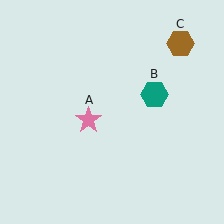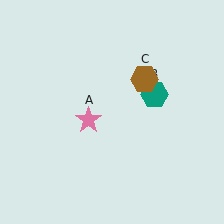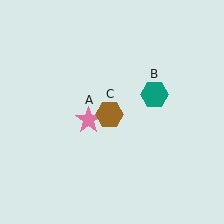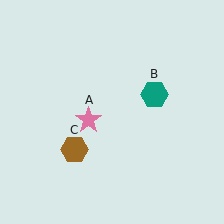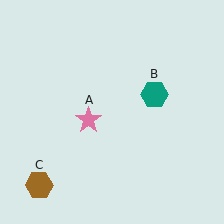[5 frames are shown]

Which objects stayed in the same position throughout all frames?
Pink star (object A) and teal hexagon (object B) remained stationary.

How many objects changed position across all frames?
1 object changed position: brown hexagon (object C).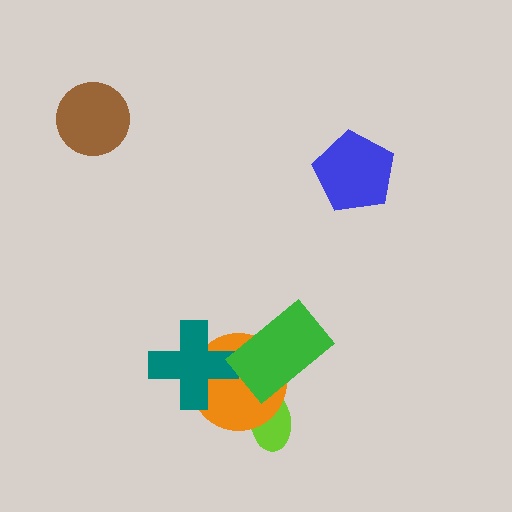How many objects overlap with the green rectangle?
2 objects overlap with the green rectangle.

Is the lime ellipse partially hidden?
Yes, it is partially covered by another shape.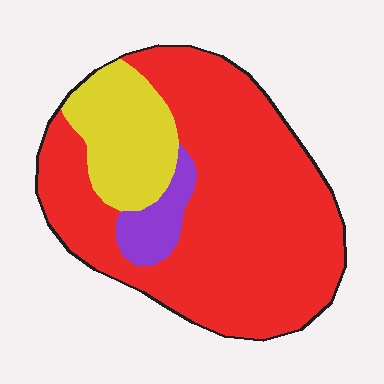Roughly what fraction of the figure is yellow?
Yellow covers 19% of the figure.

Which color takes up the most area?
Red, at roughly 75%.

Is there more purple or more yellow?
Yellow.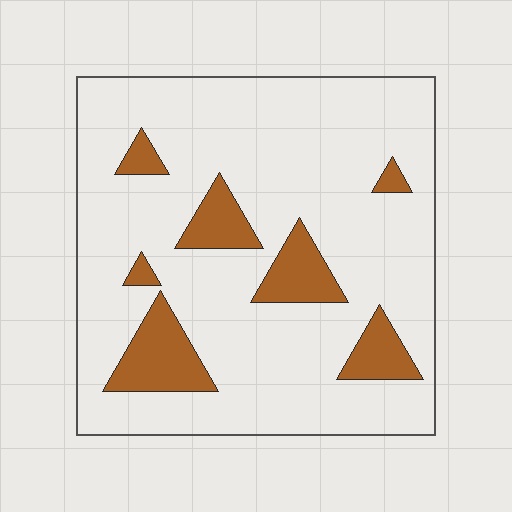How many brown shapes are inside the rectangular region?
7.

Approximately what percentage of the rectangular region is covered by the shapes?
Approximately 15%.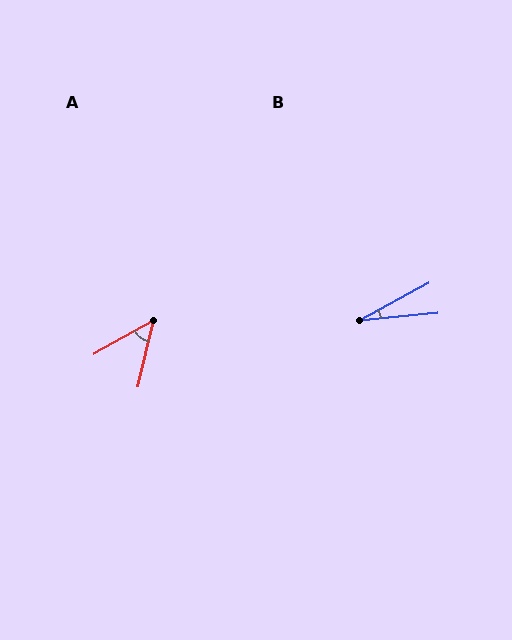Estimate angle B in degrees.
Approximately 23 degrees.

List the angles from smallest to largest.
B (23°), A (48°).